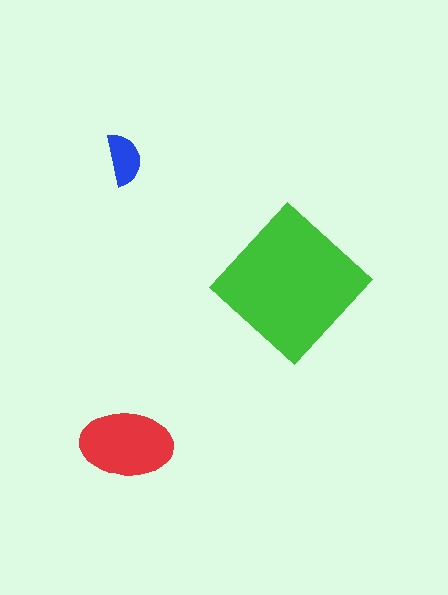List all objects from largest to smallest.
The green diamond, the red ellipse, the blue semicircle.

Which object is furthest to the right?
The green diamond is rightmost.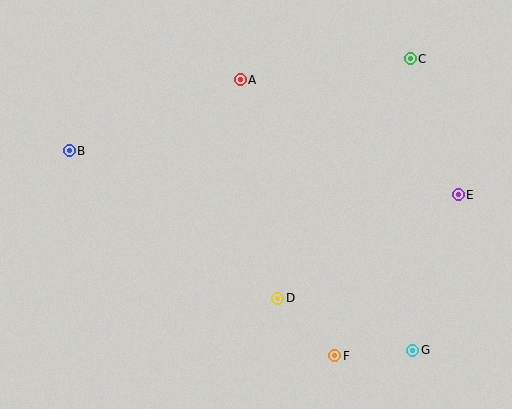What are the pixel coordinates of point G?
Point G is at (413, 350).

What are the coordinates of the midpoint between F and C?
The midpoint between F and C is at (372, 207).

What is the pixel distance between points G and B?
The distance between G and B is 397 pixels.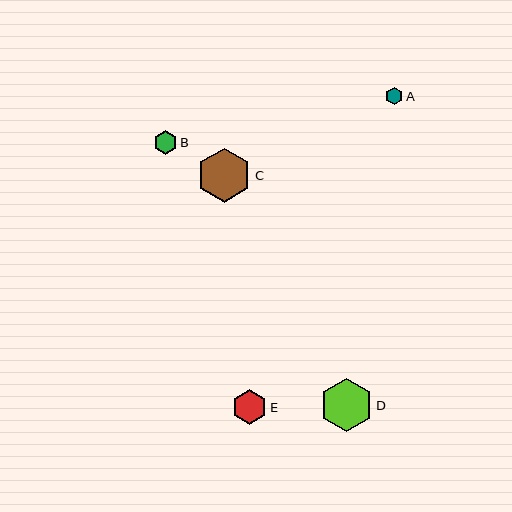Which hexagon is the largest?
Hexagon C is the largest with a size of approximately 54 pixels.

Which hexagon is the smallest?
Hexagon A is the smallest with a size of approximately 17 pixels.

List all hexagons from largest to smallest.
From largest to smallest: C, D, E, B, A.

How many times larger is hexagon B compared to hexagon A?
Hexagon B is approximately 1.4 times the size of hexagon A.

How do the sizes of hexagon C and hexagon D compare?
Hexagon C and hexagon D are approximately the same size.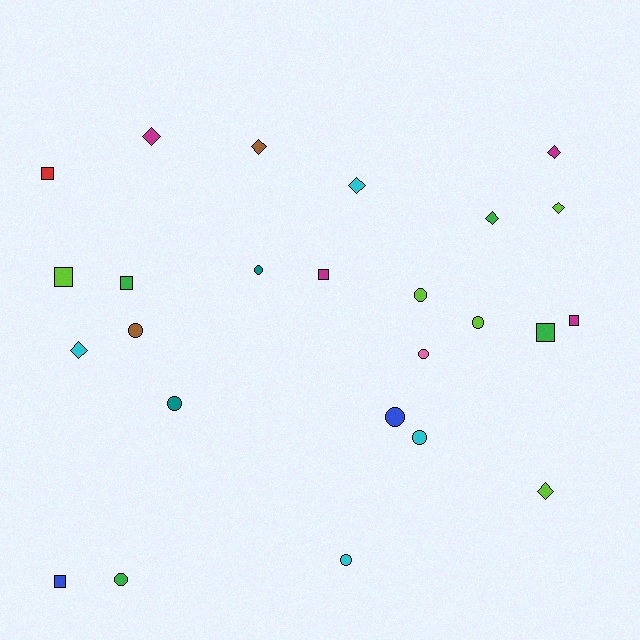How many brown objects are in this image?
There are 2 brown objects.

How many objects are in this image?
There are 25 objects.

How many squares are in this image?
There are 7 squares.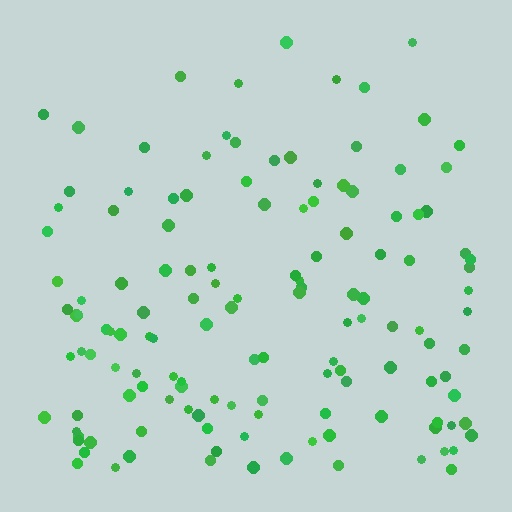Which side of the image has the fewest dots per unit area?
The top.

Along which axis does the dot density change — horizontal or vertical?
Vertical.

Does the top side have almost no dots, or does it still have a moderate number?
Still a moderate number, just noticeably fewer than the bottom.